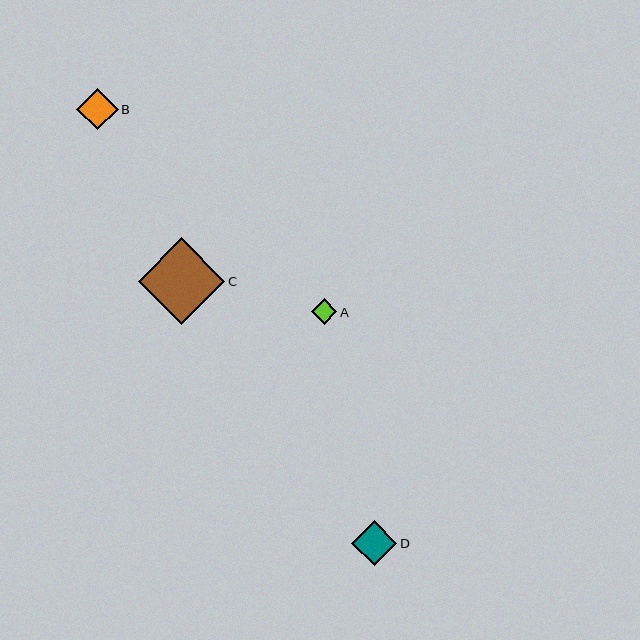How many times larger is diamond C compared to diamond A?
Diamond C is approximately 3.3 times the size of diamond A.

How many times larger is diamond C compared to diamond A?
Diamond C is approximately 3.3 times the size of diamond A.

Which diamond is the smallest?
Diamond A is the smallest with a size of approximately 26 pixels.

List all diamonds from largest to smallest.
From largest to smallest: C, D, B, A.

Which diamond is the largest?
Diamond C is the largest with a size of approximately 86 pixels.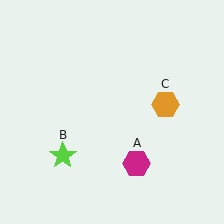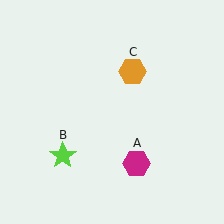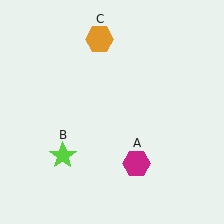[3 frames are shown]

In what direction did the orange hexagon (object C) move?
The orange hexagon (object C) moved up and to the left.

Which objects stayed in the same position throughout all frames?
Magenta hexagon (object A) and lime star (object B) remained stationary.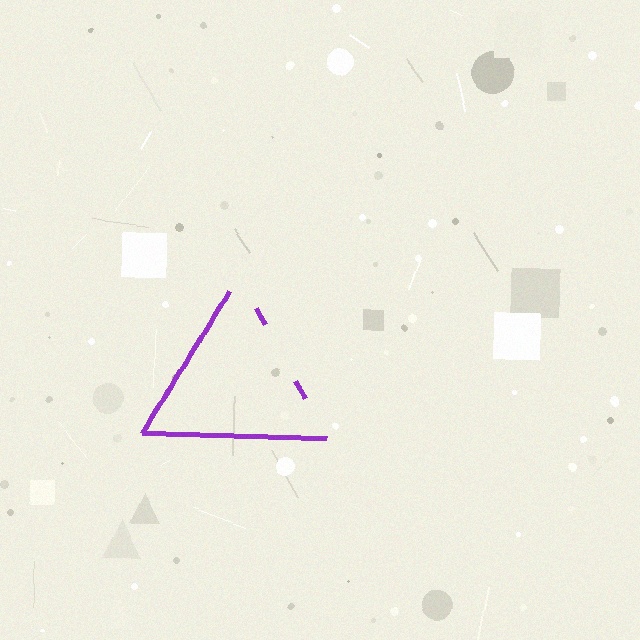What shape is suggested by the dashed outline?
The dashed outline suggests a triangle.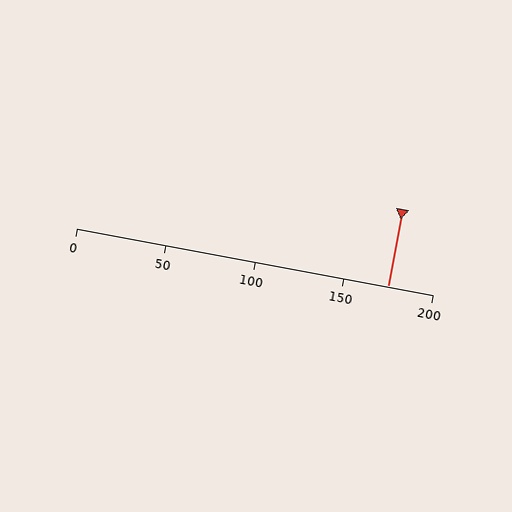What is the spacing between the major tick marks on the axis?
The major ticks are spaced 50 apart.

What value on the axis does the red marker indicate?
The marker indicates approximately 175.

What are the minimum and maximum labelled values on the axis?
The axis runs from 0 to 200.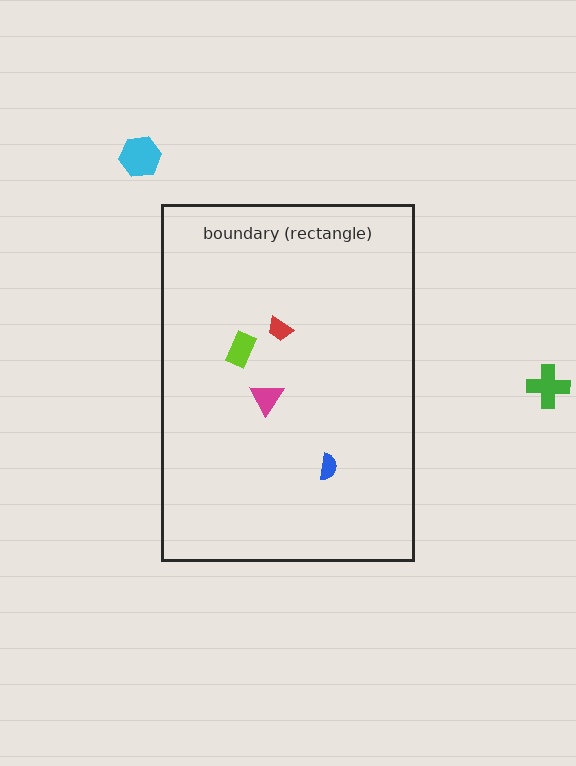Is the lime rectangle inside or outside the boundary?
Inside.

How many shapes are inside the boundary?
4 inside, 2 outside.